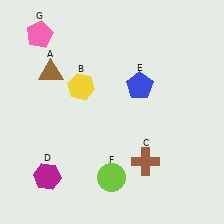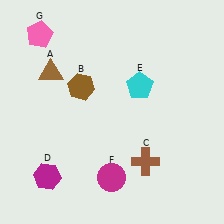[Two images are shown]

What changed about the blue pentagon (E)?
In Image 1, E is blue. In Image 2, it changed to cyan.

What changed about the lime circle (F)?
In Image 1, F is lime. In Image 2, it changed to magenta.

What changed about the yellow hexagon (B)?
In Image 1, B is yellow. In Image 2, it changed to brown.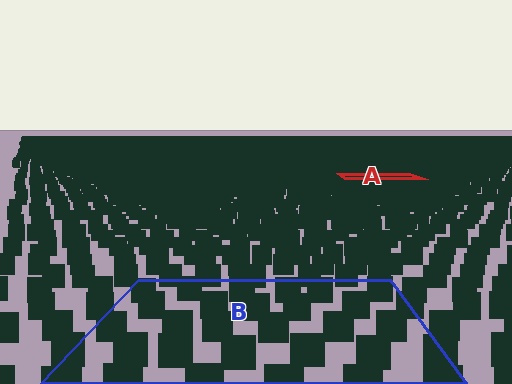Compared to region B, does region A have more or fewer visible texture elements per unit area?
Region A has more texture elements per unit area — they are packed more densely because it is farther away.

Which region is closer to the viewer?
Region B is closer. The texture elements there are larger and more spread out.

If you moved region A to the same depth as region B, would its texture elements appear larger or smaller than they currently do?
They would appear larger. At a closer depth, the same texture elements are projected at a bigger on-screen size.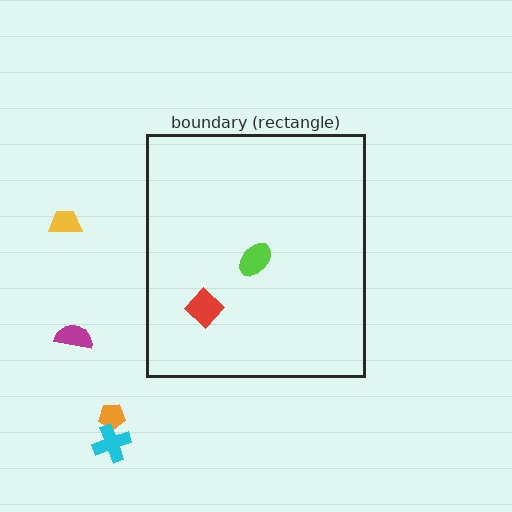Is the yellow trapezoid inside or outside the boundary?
Outside.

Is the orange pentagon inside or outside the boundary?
Outside.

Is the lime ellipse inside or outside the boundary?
Inside.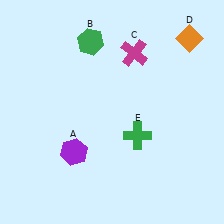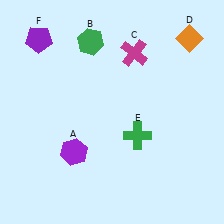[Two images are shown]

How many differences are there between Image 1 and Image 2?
There is 1 difference between the two images.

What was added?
A purple pentagon (F) was added in Image 2.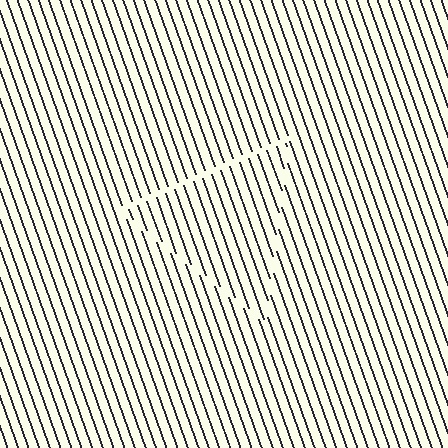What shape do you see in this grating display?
An illusory triangle. The interior of the shape contains the same grating, shifted by half a period — the contour is defined by the phase discontinuity where line-ends from the inner and outer gratings abut.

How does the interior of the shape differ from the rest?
The interior of the shape contains the same grating, shifted by half a period — the contour is defined by the phase discontinuity where line-ends from the inner and outer gratings abut.